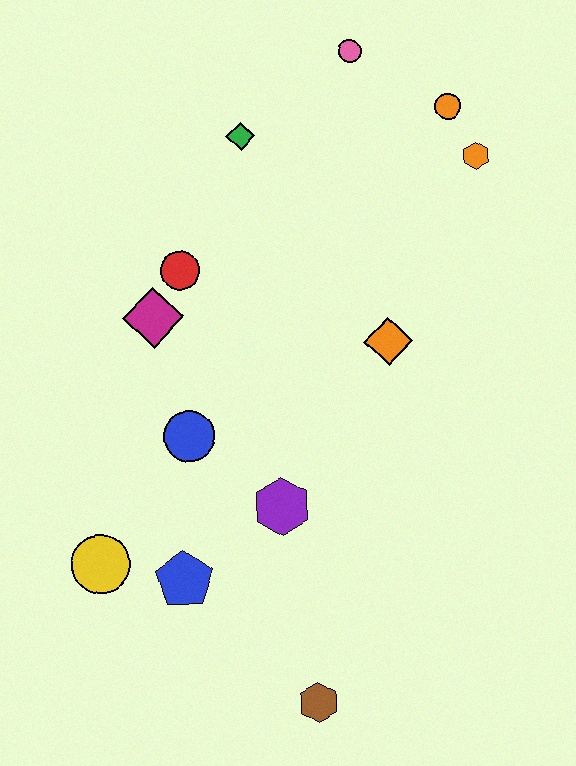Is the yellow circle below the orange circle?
Yes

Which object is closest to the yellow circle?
The blue pentagon is closest to the yellow circle.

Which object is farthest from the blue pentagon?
The pink circle is farthest from the blue pentagon.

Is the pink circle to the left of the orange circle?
Yes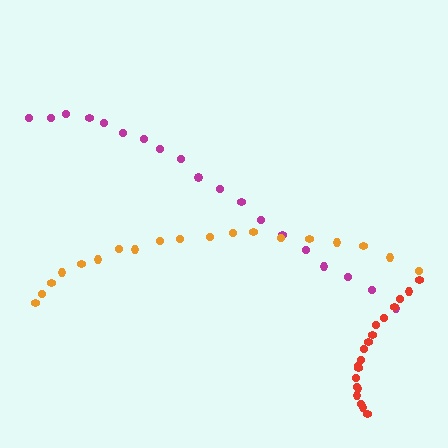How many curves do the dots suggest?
There are 3 distinct paths.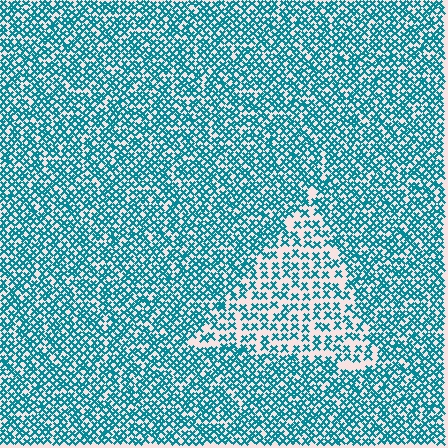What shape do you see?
I see a triangle.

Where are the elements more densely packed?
The elements are more densely packed outside the triangle boundary.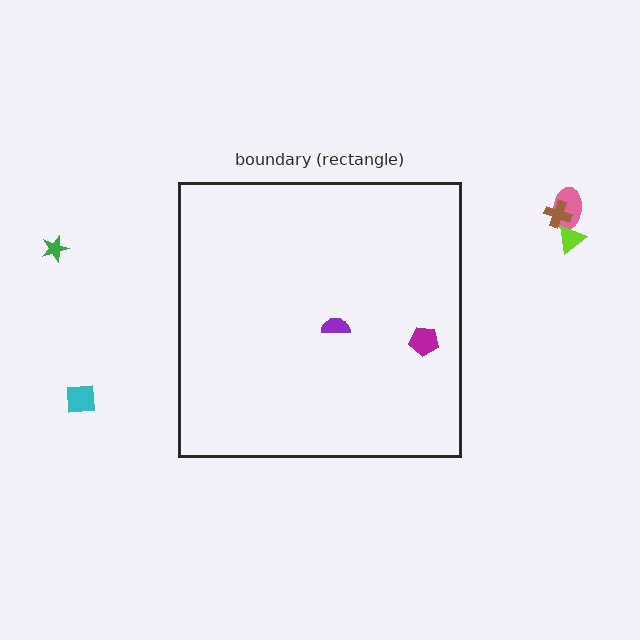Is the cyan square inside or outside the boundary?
Outside.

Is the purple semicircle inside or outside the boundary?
Inside.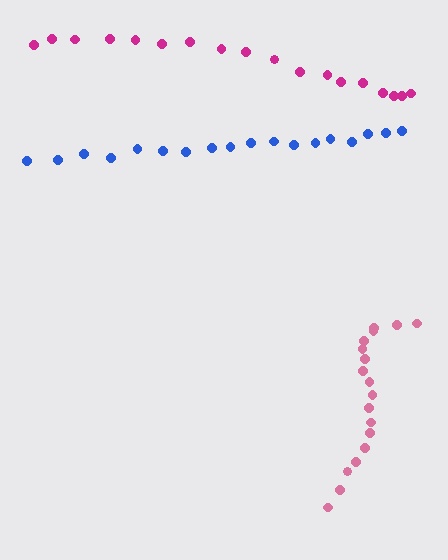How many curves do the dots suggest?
There are 3 distinct paths.